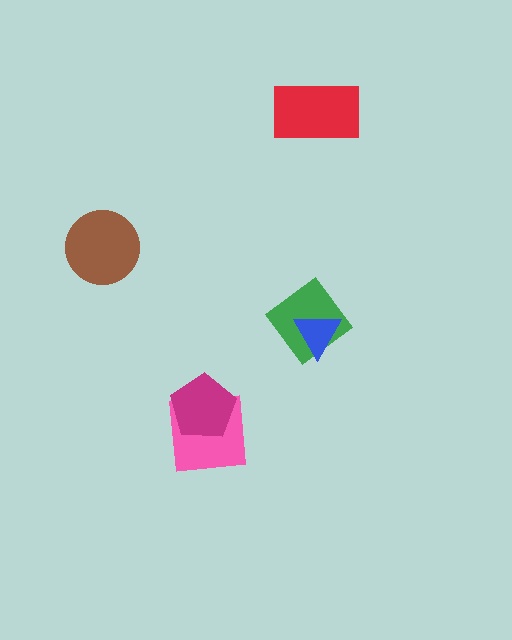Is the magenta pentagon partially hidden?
No, no other shape covers it.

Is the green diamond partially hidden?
Yes, it is partially covered by another shape.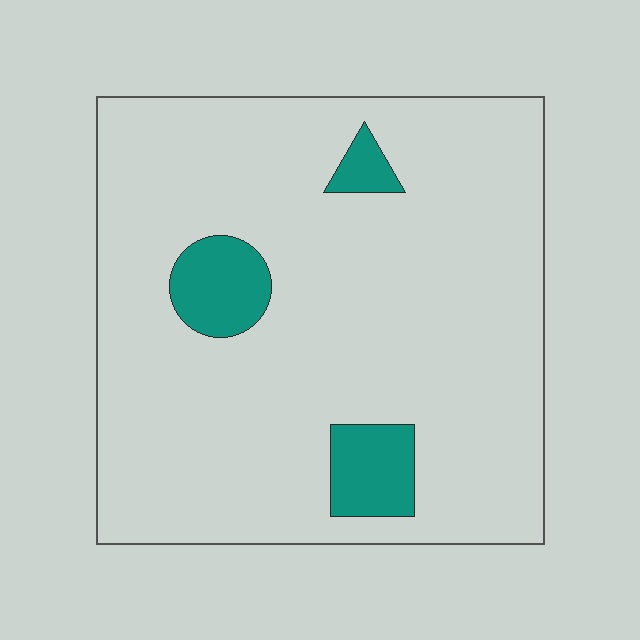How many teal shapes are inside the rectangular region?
3.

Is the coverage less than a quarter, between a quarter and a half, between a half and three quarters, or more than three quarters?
Less than a quarter.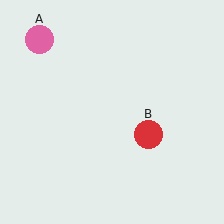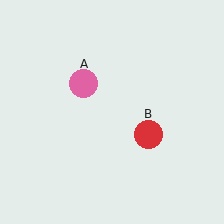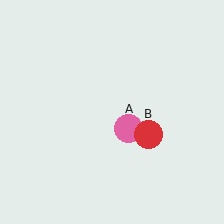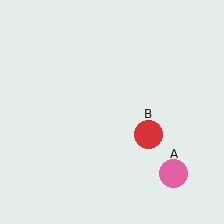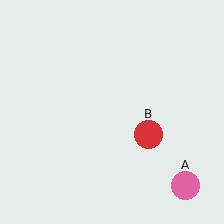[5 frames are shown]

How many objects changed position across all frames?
1 object changed position: pink circle (object A).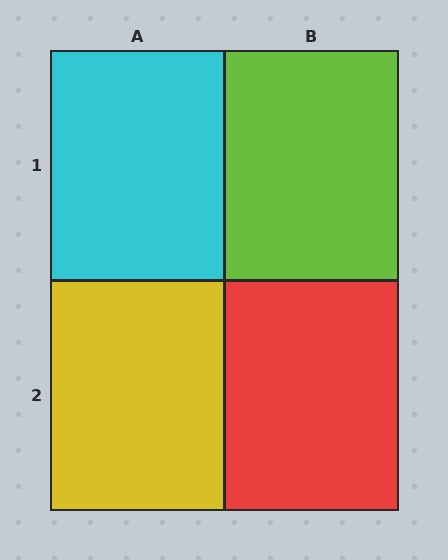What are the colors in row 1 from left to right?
Cyan, lime.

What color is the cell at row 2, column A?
Yellow.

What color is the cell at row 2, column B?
Red.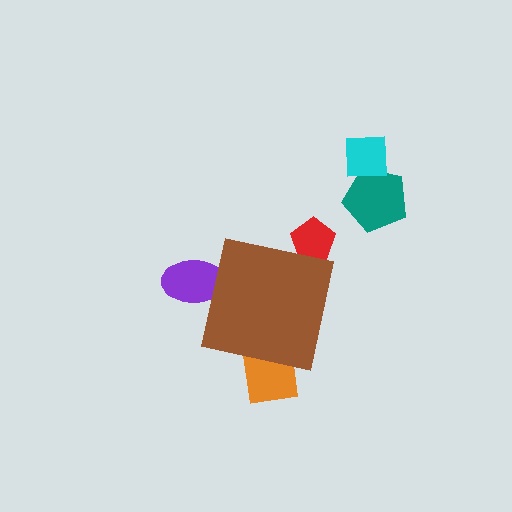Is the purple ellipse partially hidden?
Yes, the purple ellipse is partially hidden behind the brown square.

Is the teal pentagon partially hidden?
No, the teal pentagon is fully visible.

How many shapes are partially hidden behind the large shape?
3 shapes are partially hidden.